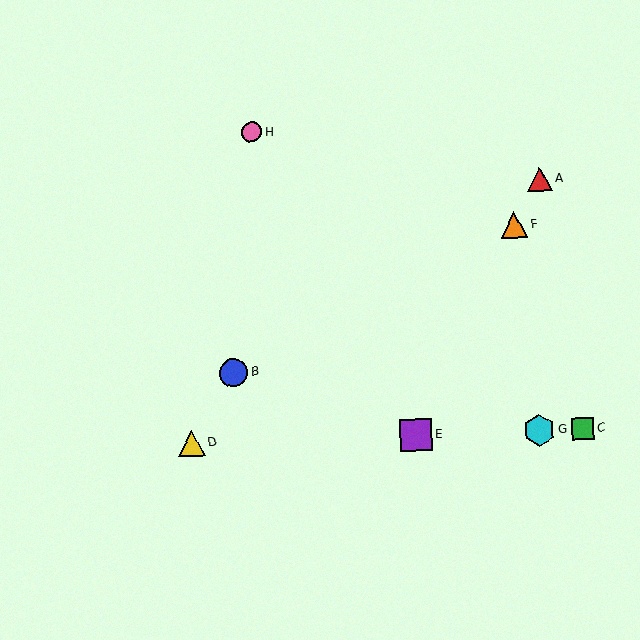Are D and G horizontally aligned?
Yes, both are at y≈443.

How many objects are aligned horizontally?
4 objects (C, D, E, G) are aligned horizontally.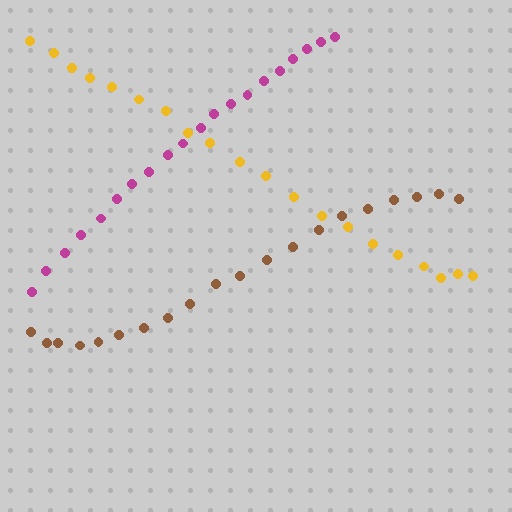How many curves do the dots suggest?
There are 3 distinct paths.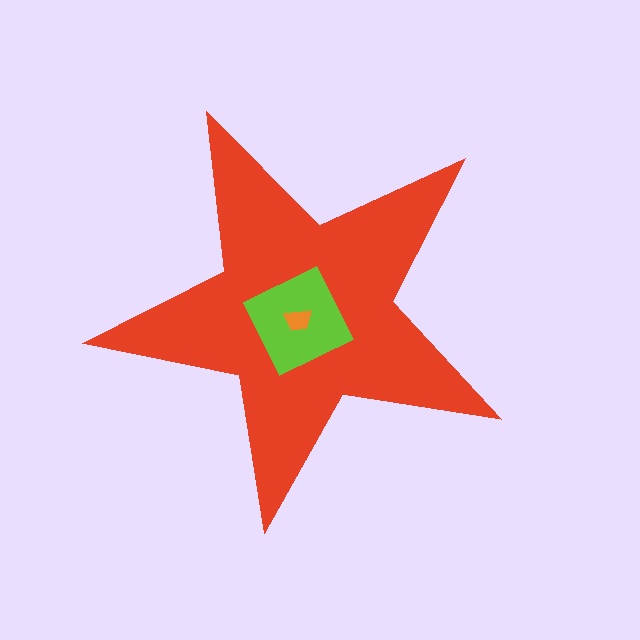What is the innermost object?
The orange trapezoid.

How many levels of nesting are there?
3.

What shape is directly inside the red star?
The lime diamond.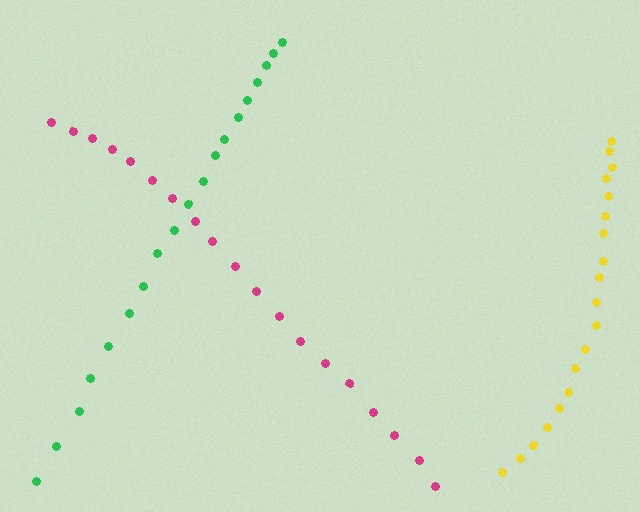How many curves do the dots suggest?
There are 3 distinct paths.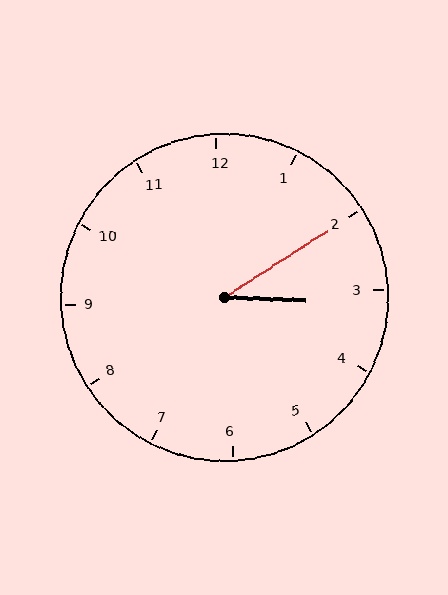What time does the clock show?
3:10.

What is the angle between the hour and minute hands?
Approximately 35 degrees.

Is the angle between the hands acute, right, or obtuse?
It is acute.